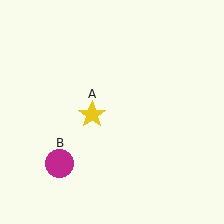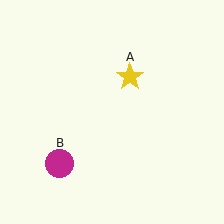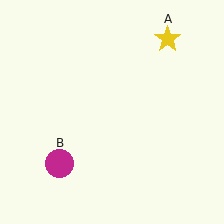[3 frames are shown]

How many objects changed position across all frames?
1 object changed position: yellow star (object A).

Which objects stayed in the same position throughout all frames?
Magenta circle (object B) remained stationary.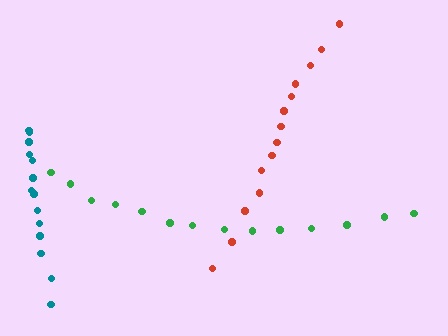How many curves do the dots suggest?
There are 3 distinct paths.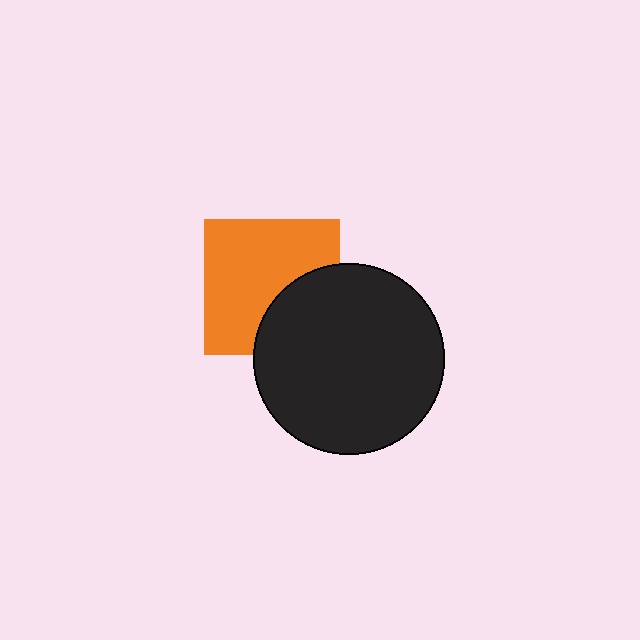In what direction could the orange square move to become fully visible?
The orange square could move toward the upper-left. That would shift it out from behind the black circle entirely.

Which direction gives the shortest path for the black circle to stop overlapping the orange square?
Moving toward the lower-right gives the shortest separation.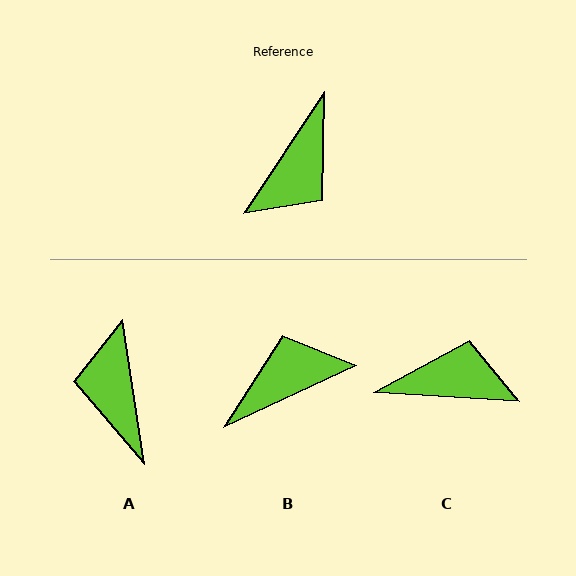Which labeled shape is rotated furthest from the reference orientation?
B, about 148 degrees away.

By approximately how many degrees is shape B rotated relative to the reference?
Approximately 148 degrees counter-clockwise.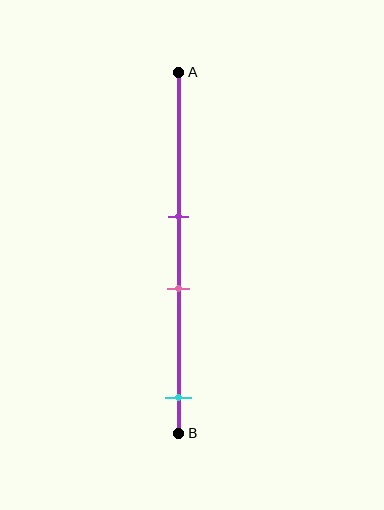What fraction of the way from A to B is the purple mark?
The purple mark is approximately 40% (0.4) of the way from A to B.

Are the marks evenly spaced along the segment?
No, the marks are not evenly spaced.